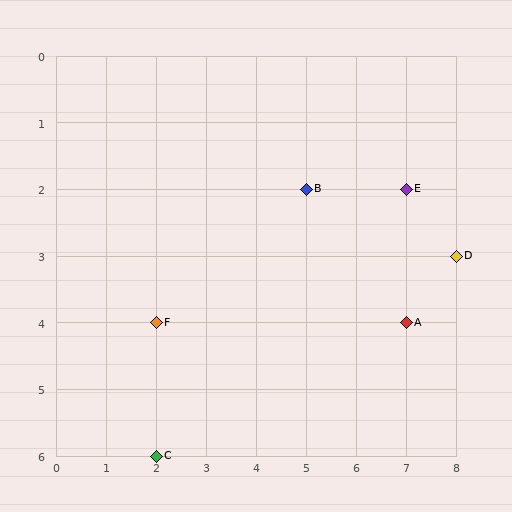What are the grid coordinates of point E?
Point E is at grid coordinates (7, 2).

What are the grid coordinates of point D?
Point D is at grid coordinates (8, 3).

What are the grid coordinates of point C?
Point C is at grid coordinates (2, 6).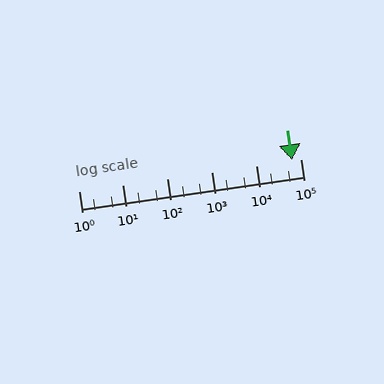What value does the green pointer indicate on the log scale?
The pointer indicates approximately 63000.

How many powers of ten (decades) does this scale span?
The scale spans 5 decades, from 1 to 100000.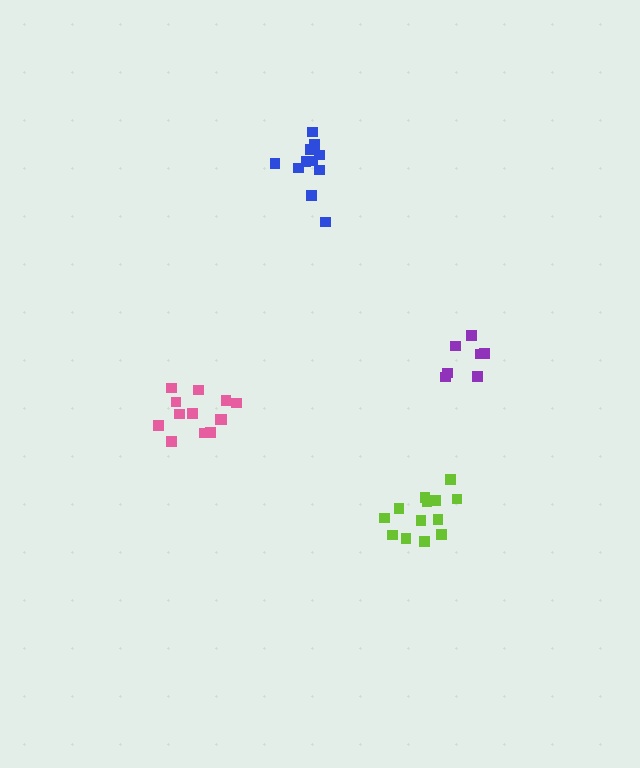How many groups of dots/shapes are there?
There are 4 groups.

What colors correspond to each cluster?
The clusters are colored: lime, pink, blue, purple.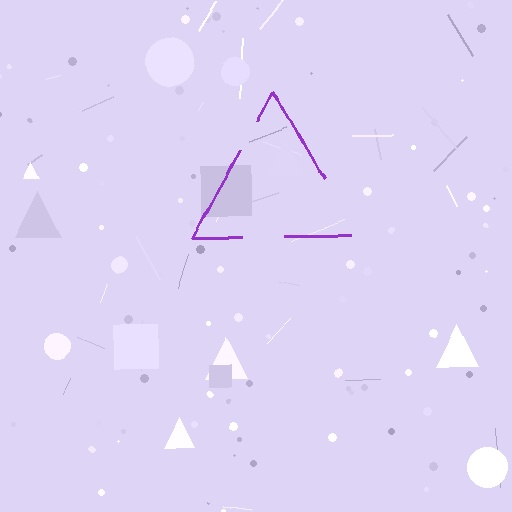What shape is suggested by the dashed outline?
The dashed outline suggests a triangle.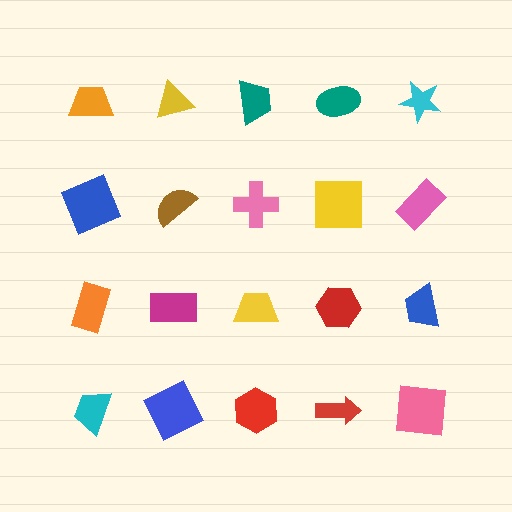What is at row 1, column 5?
A cyan star.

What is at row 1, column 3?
A teal trapezoid.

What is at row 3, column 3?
A yellow trapezoid.